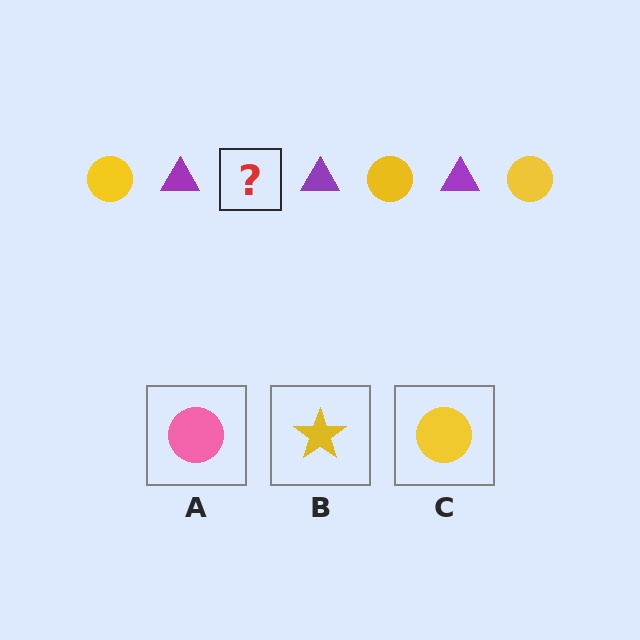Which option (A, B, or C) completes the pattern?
C.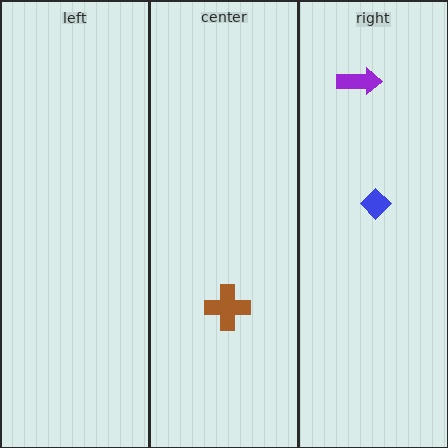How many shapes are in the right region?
2.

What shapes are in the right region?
The purple arrow, the blue diamond.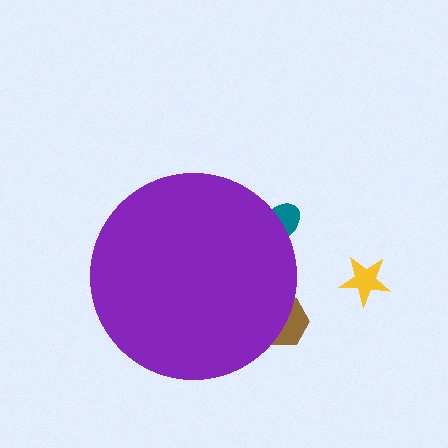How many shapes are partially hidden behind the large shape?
2 shapes are partially hidden.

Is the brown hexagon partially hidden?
Yes, the brown hexagon is partially hidden behind the purple circle.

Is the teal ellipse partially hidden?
Yes, the teal ellipse is partially hidden behind the purple circle.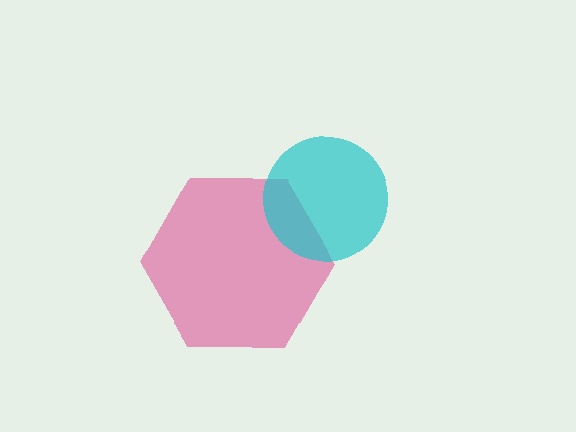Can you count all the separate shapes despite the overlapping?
Yes, there are 2 separate shapes.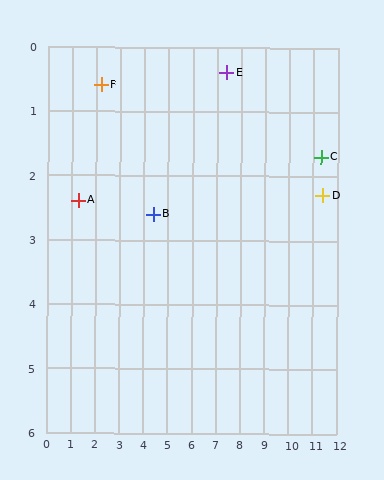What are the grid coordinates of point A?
Point A is at approximately (1.3, 2.4).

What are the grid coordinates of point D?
Point D is at approximately (11.4, 2.3).